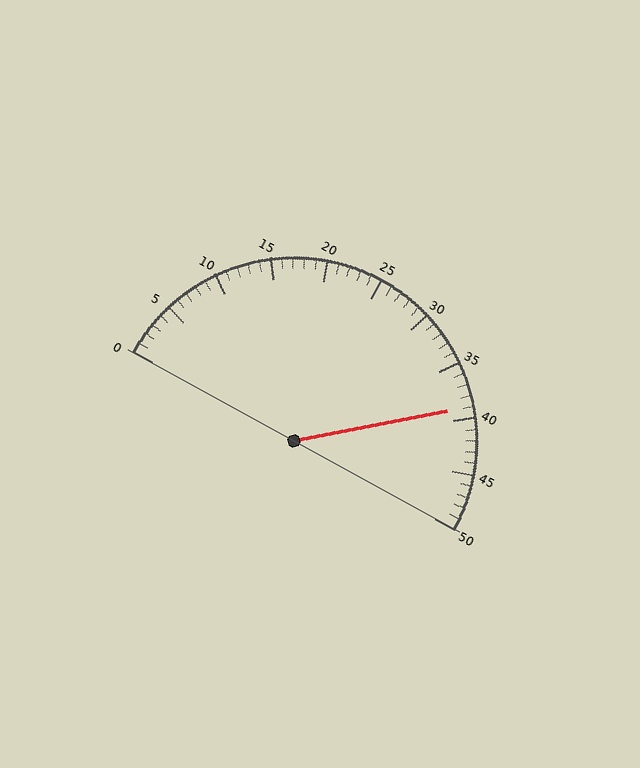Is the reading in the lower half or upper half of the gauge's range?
The reading is in the upper half of the range (0 to 50).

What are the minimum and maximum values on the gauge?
The gauge ranges from 0 to 50.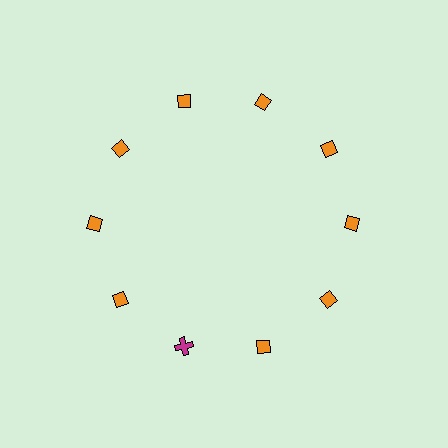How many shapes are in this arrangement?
There are 10 shapes arranged in a ring pattern.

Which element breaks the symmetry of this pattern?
The magenta cross at roughly the 7 o'clock position breaks the symmetry. All other shapes are orange diamonds.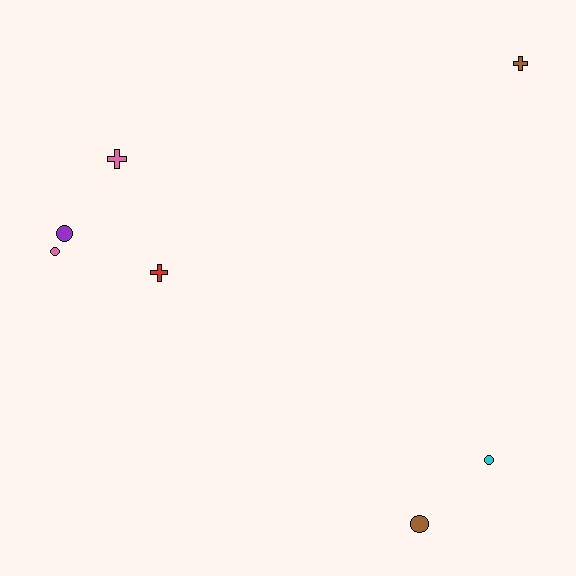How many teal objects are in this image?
There are no teal objects.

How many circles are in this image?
There are 4 circles.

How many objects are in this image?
There are 7 objects.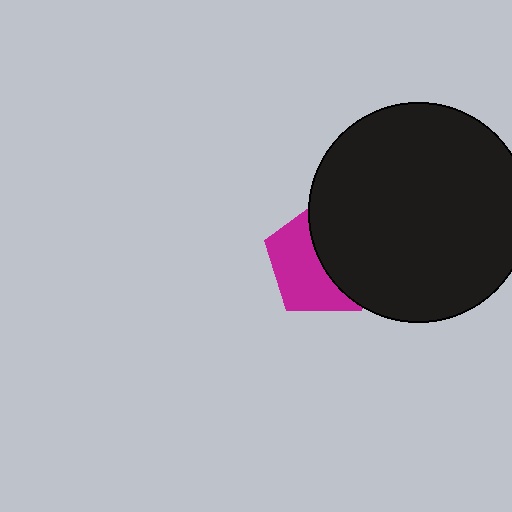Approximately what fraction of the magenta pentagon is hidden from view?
Roughly 51% of the magenta pentagon is hidden behind the black circle.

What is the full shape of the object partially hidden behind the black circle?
The partially hidden object is a magenta pentagon.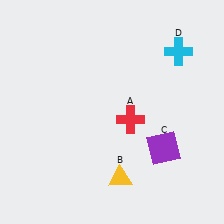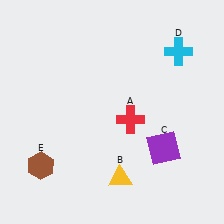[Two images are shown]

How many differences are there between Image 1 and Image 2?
There is 1 difference between the two images.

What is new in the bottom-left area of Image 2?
A brown hexagon (E) was added in the bottom-left area of Image 2.